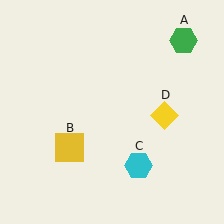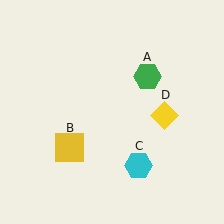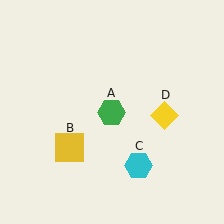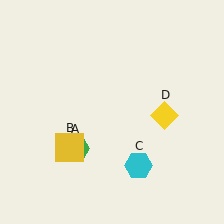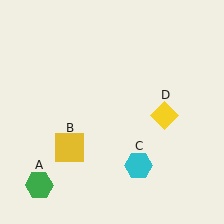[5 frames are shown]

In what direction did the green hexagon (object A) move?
The green hexagon (object A) moved down and to the left.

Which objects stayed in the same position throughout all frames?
Yellow square (object B) and cyan hexagon (object C) and yellow diamond (object D) remained stationary.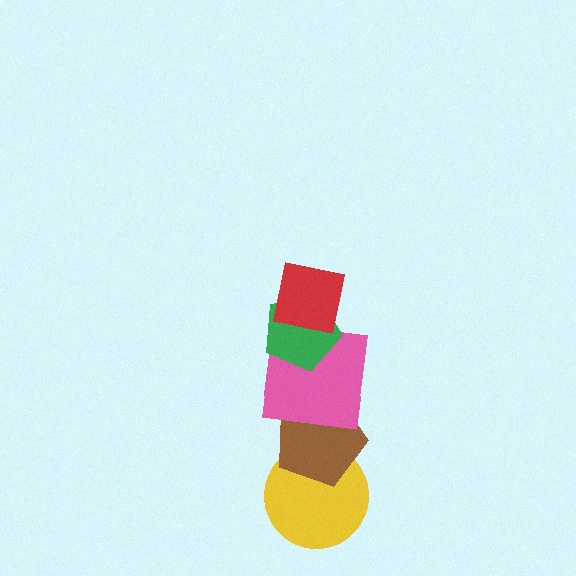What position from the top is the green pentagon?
The green pentagon is 2nd from the top.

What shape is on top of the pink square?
The green pentagon is on top of the pink square.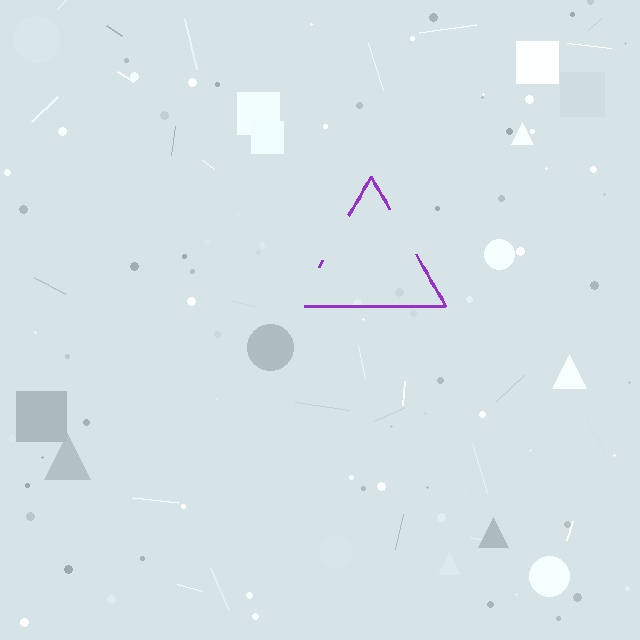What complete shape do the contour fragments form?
The contour fragments form a triangle.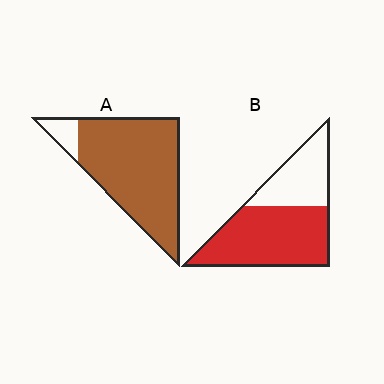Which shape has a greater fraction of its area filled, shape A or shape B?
Shape A.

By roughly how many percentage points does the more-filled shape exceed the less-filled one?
By roughly 25 percentage points (A over B).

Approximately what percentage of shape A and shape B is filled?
A is approximately 90% and B is approximately 65%.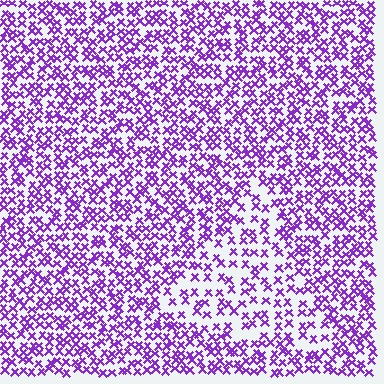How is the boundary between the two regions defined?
The boundary is defined by a change in element density (approximately 1.8x ratio). All elements are the same color, size, and shape.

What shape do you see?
I see a triangle.